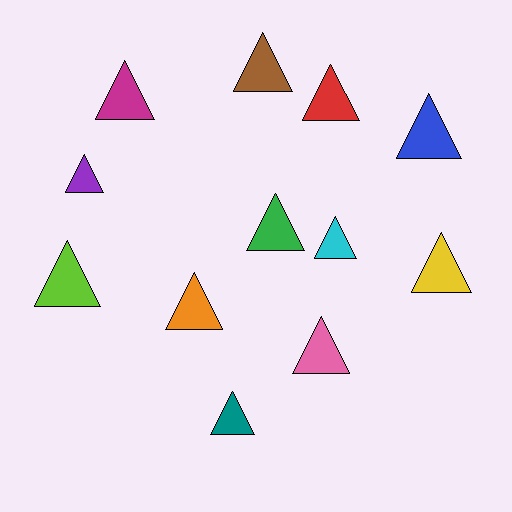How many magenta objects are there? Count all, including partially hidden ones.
There is 1 magenta object.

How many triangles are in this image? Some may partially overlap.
There are 12 triangles.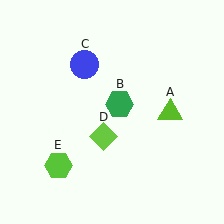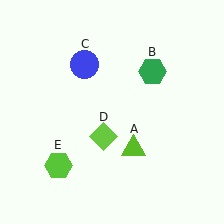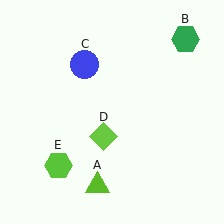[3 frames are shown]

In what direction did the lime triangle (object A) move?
The lime triangle (object A) moved down and to the left.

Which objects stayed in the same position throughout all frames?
Blue circle (object C) and lime diamond (object D) and lime hexagon (object E) remained stationary.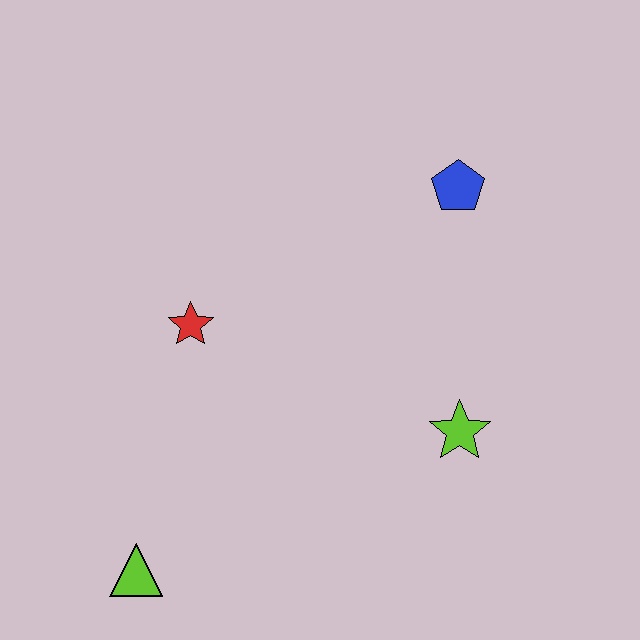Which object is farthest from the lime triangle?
The blue pentagon is farthest from the lime triangle.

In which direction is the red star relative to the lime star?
The red star is to the left of the lime star.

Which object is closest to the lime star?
The blue pentagon is closest to the lime star.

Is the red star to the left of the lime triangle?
No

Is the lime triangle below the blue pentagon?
Yes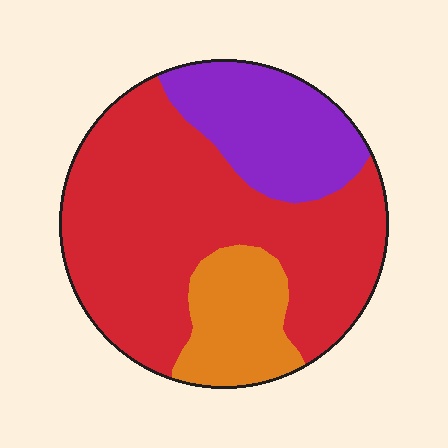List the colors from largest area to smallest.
From largest to smallest: red, purple, orange.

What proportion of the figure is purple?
Purple takes up about one fifth (1/5) of the figure.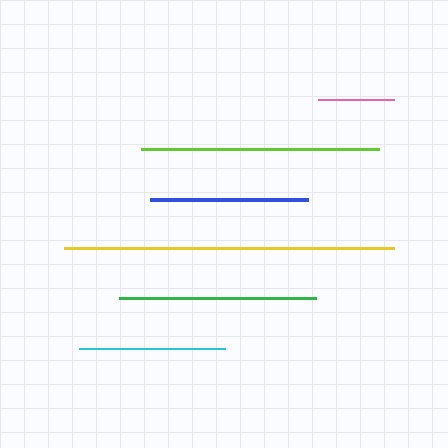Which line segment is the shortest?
The pink line is the shortest at approximately 76 pixels.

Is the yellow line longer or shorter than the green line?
The yellow line is longer than the green line.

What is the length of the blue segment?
The blue segment is approximately 157 pixels long.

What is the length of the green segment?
The green segment is approximately 198 pixels long.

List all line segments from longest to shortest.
From longest to shortest: yellow, lime, green, blue, cyan, pink.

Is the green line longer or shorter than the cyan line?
The green line is longer than the cyan line.